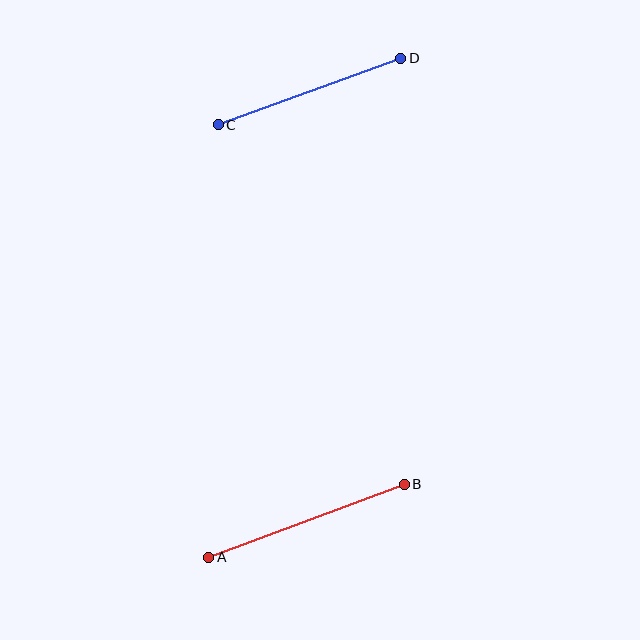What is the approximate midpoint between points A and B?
The midpoint is at approximately (307, 521) pixels.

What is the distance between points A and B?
The distance is approximately 209 pixels.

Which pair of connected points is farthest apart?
Points A and B are farthest apart.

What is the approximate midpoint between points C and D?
The midpoint is at approximately (309, 91) pixels.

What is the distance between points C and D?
The distance is approximately 194 pixels.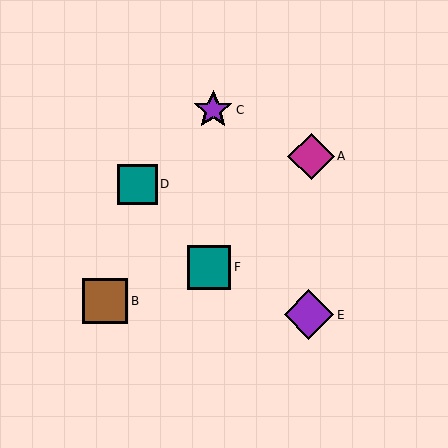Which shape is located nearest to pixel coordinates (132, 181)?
The teal square (labeled D) at (137, 184) is nearest to that location.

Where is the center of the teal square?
The center of the teal square is at (137, 184).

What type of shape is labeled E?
Shape E is a purple diamond.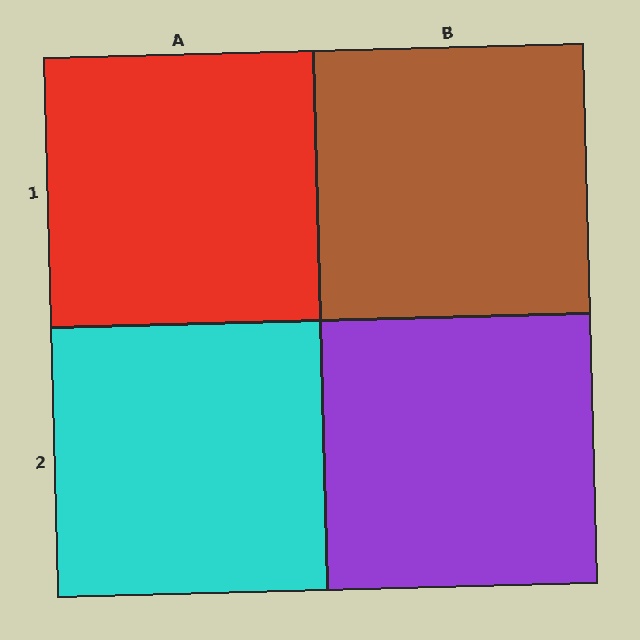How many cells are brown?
1 cell is brown.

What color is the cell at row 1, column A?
Red.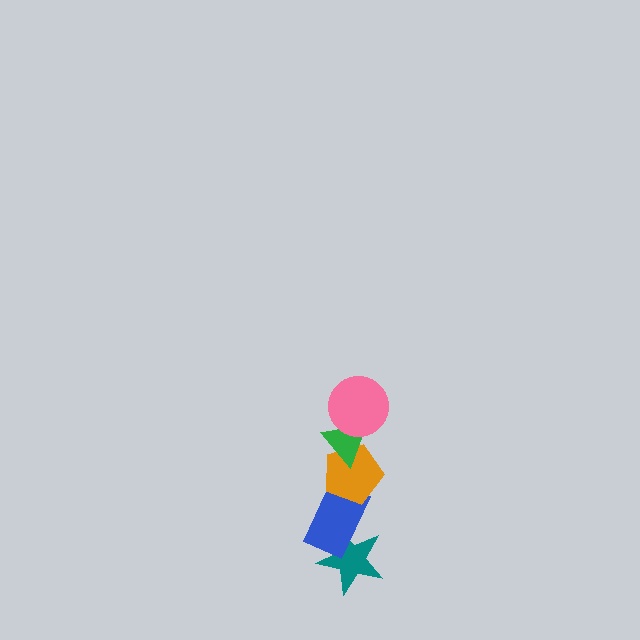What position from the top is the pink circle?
The pink circle is 1st from the top.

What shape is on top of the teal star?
The blue rectangle is on top of the teal star.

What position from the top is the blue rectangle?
The blue rectangle is 4th from the top.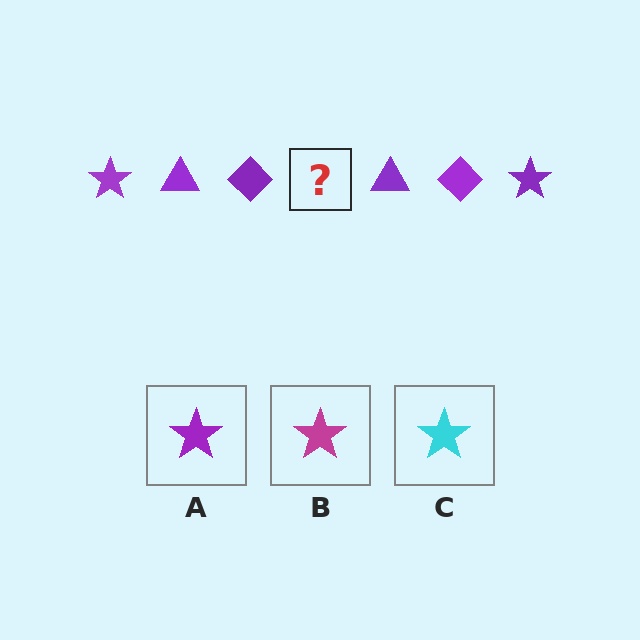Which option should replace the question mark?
Option A.